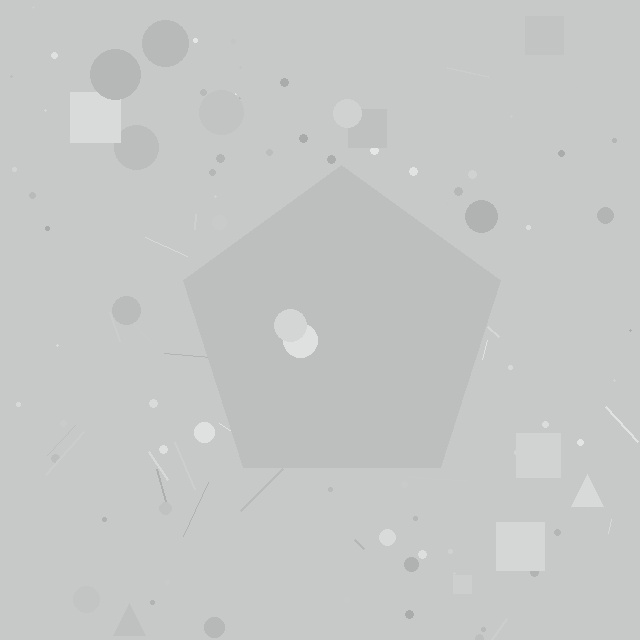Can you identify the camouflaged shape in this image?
The camouflaged shape is a pentagon.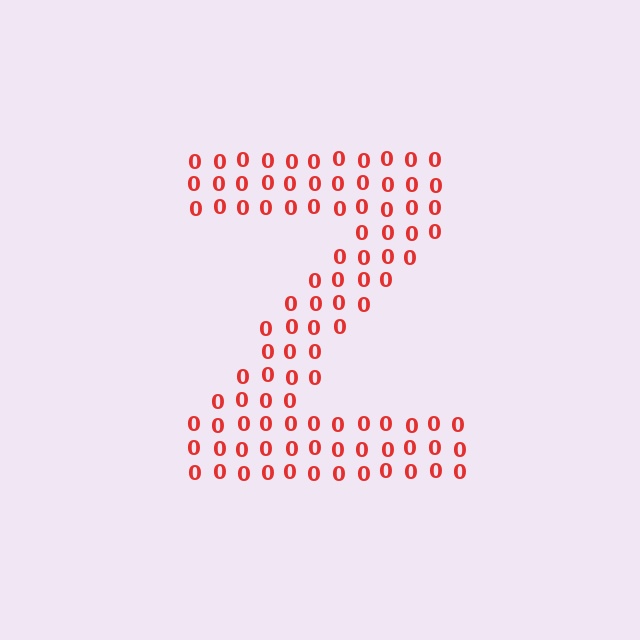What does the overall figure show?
The overall figure shows the letter Z.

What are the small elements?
The small elements are digit 0's.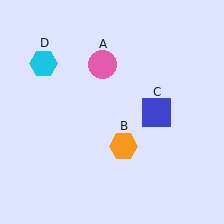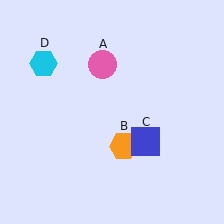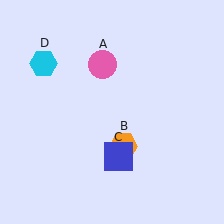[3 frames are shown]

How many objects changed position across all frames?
1 object changed position: blue square (object C).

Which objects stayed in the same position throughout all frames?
Pink circle (object A) and orange hexagon (object B) and cyan hexagon (object D) remained stationary.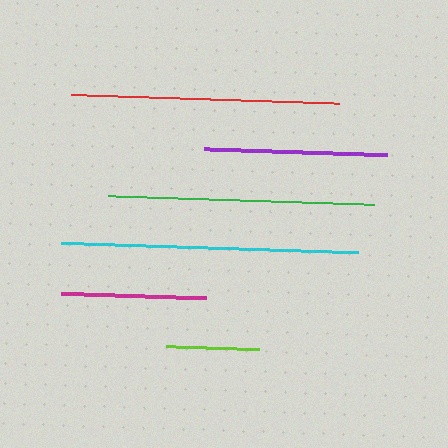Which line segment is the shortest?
The lime line is the shortest at approximately 93 pixels.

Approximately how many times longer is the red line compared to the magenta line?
The red line is approximately 1.8 times the length of the magenta line.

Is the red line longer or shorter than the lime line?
The red line is longer than the lime line.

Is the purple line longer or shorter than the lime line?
The purple line is longer than the lime line.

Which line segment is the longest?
The cyan line is the longest at approximately 297 pixels.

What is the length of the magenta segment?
The magenta segment is approximately 145 pixels long.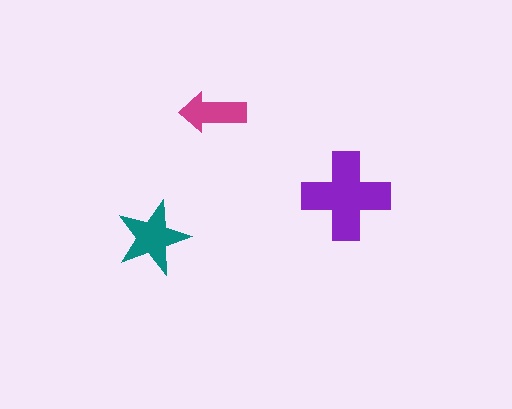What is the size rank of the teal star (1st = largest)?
2nd.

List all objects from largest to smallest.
The purple cross, the teal star, the magenta arrow.